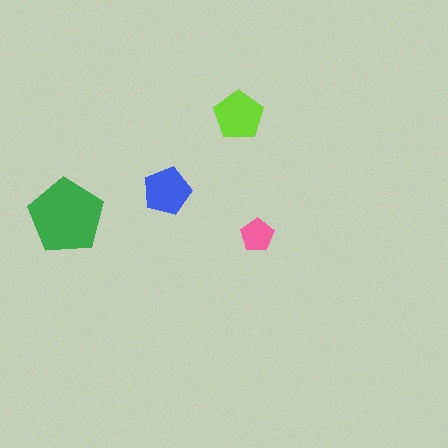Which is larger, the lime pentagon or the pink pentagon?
The lime one.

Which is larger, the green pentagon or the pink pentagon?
The green one.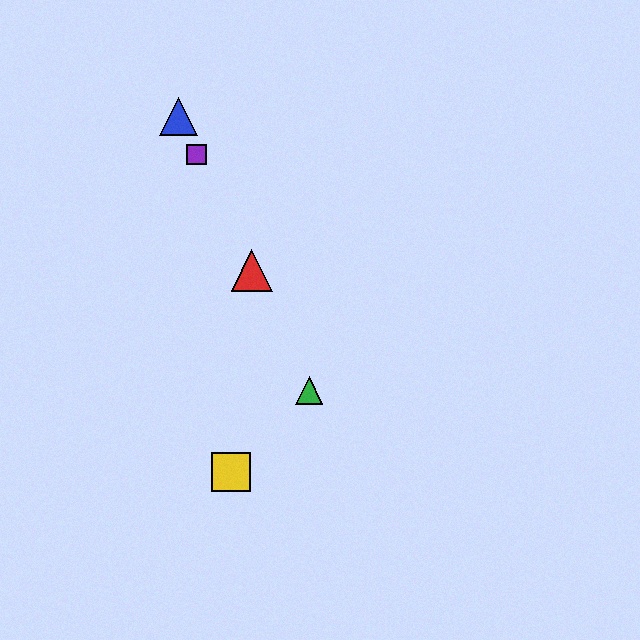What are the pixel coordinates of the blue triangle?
The blue triangle is at (178, 116).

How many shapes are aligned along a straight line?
4 shapes (the red triangle, the blue triangle, the green triangle, the purple square) are aligned along a straight line.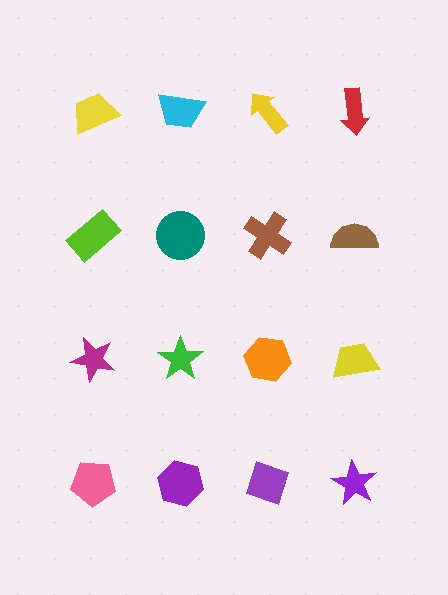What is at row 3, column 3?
An orange hexagon.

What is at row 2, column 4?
A brown semicircle.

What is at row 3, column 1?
A magenta star.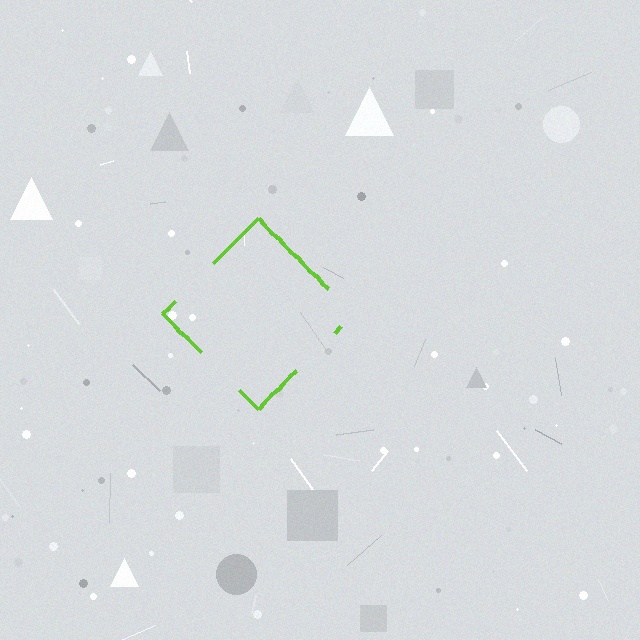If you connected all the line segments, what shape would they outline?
They would outline a diamond.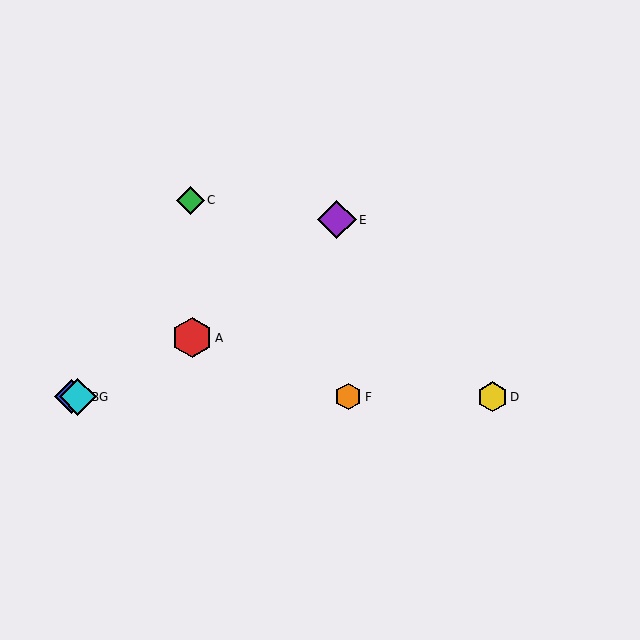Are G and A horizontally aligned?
No, G is at y≈397 and A is at y≈338.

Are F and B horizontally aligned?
Yes, both are at y≈397.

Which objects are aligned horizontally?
Objects B, D, F, G are aligned horizontally.